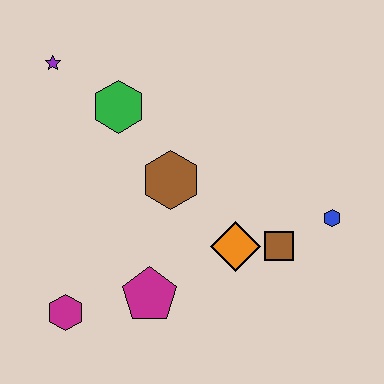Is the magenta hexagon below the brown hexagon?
Yes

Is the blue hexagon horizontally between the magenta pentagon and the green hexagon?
No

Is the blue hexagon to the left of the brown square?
No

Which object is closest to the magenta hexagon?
The magenta pentagon is closest to the magenta hexagon.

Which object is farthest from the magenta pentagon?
The purple star is farthest from the magenta pentagon.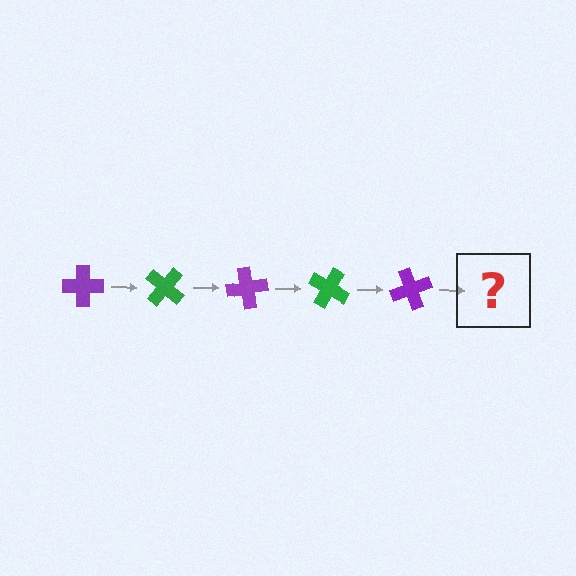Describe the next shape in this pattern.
It should be a green cross, rotated 200 degrees from the start.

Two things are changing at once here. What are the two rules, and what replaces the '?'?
The two rules are that it rotates 40 degrees each step and the color cycles through purple and green. The '?' should be a green cross, rotated 200 degrees from the start.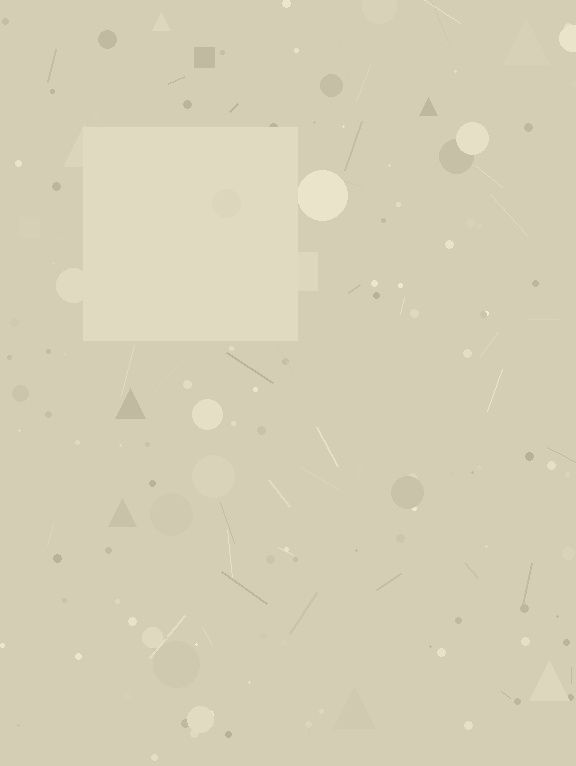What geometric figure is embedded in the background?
A square is embedded in the background.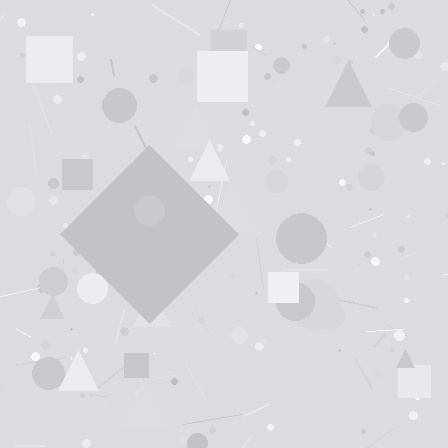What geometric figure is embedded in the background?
A diamond is embedded in the background.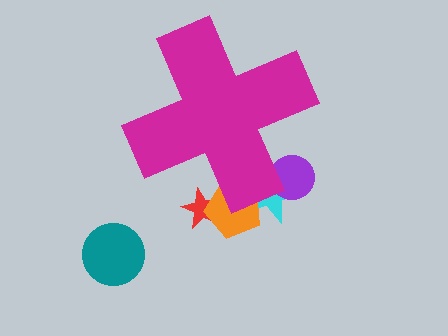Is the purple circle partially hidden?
Yes, the purple circle is partially hidden behind the magenta cross.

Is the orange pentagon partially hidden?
Yes, the orange pentagon is partially hidden behind the magenta cross.